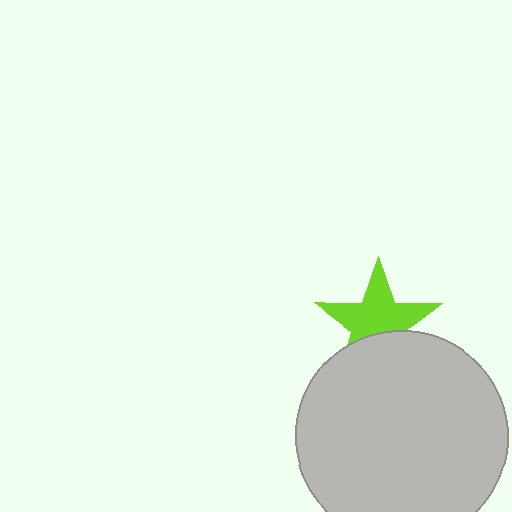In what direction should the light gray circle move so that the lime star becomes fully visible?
The light gray circle should move down. That is the shortest direction to clear the overlap and leave the lime star fully visible.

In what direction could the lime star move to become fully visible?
The lime star could move up. That would shift it out from behind the light gray circle entirely.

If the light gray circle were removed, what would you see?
You would see the complete lime star.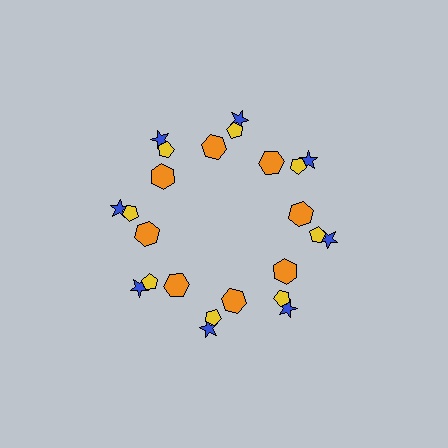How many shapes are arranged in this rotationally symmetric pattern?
There are 24 shapes, arranged in 8 groups of 3.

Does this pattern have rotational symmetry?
Yes, this pattern has 8-fold rotational symmetry. It looks the same after rotating 45 degrees around the center.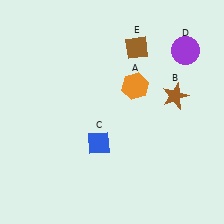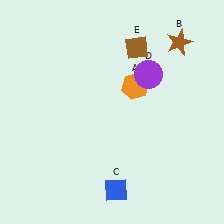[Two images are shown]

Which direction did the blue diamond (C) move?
The blue diamond (C) moved down.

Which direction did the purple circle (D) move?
The purple circle (D) moved left.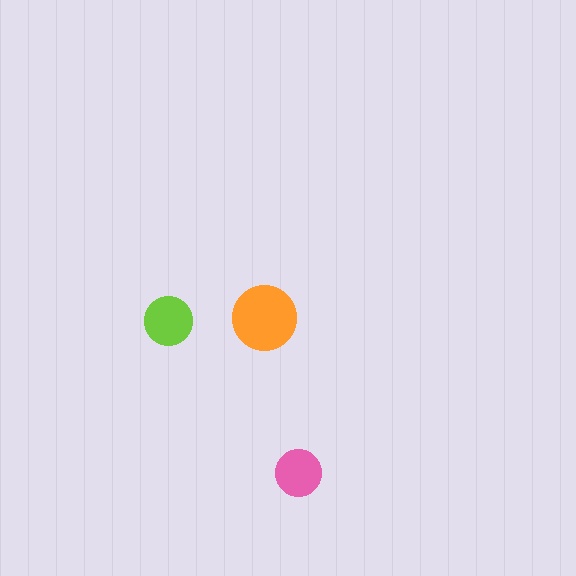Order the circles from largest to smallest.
the orange one, the lime one, the pink one.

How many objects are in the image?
There are 3 objects in the image.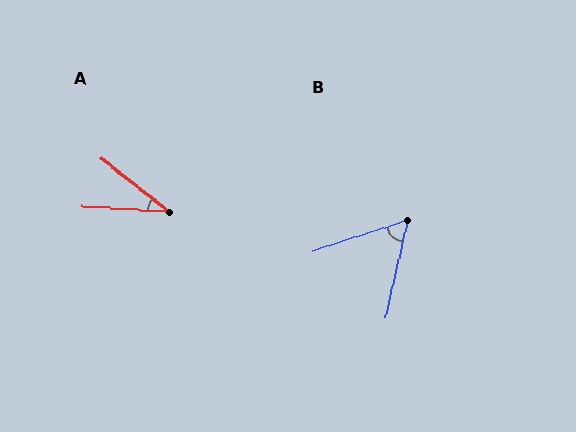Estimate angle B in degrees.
Approximately 59 degrees.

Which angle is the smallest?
A, at approximately 35 degrees.